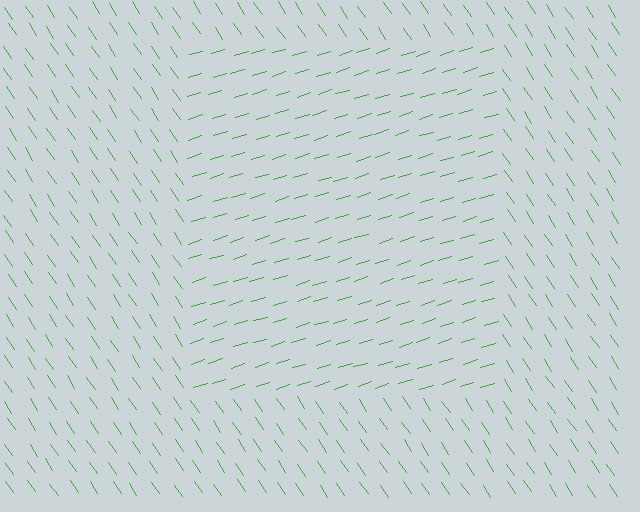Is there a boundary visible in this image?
Yes, there is a texture boundary formed by a change in line orientation.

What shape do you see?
I see a rectangle.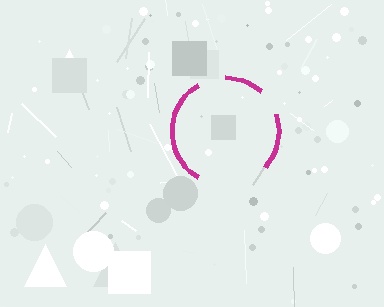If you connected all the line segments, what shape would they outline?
They would outline a circle.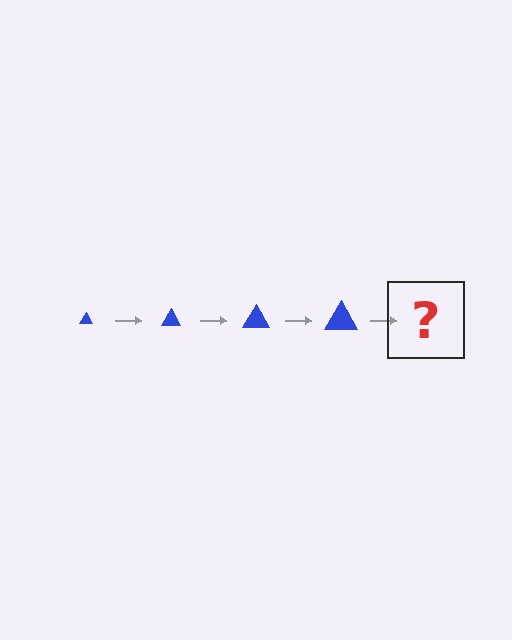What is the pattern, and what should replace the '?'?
The pattern is that the triangle gets progressively larger each step. The '?' should be a blue triangle, larger than the previous one.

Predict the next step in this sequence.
The next step is a blue triangle, larger than the previous one.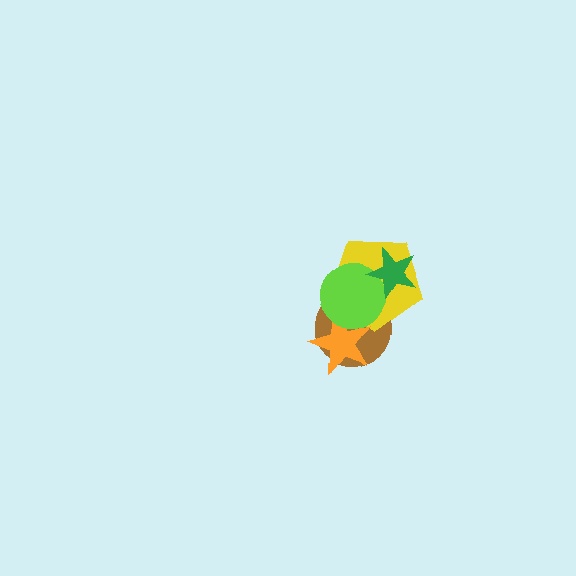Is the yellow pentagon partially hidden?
Yes, it is partially covered by another shape.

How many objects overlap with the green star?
2 objects overlap with the green star.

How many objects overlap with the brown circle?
3 objects overlap with the brown circle.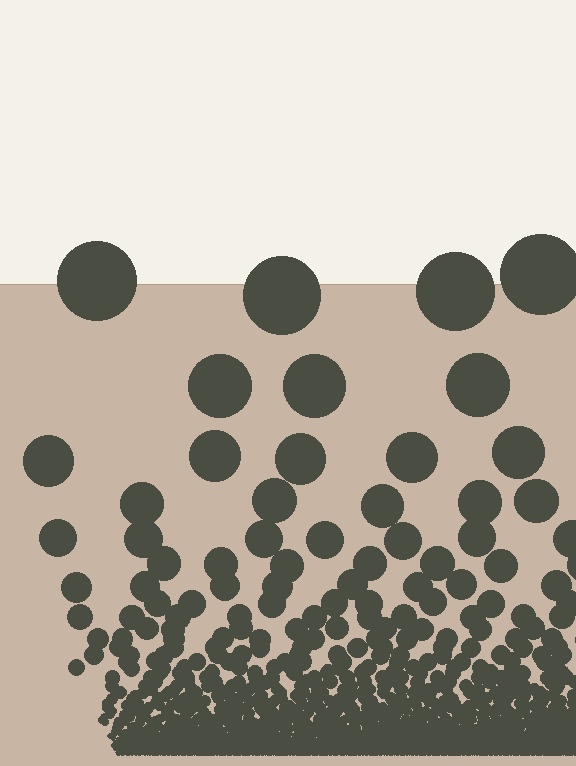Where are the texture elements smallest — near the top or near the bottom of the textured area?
Near the bottom.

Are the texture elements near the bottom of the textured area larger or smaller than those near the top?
Smaller. The gradient is inverted — elements near the bottom are smaller and denser.